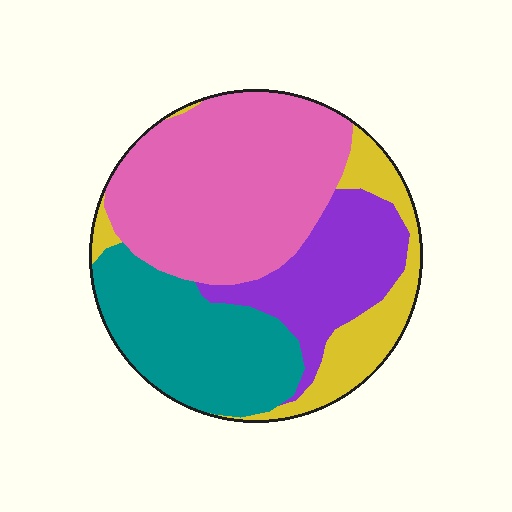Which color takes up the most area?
Pink, at roughly 40%.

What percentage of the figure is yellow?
Yellow covers roughly 15% of the figure.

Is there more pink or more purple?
Pink.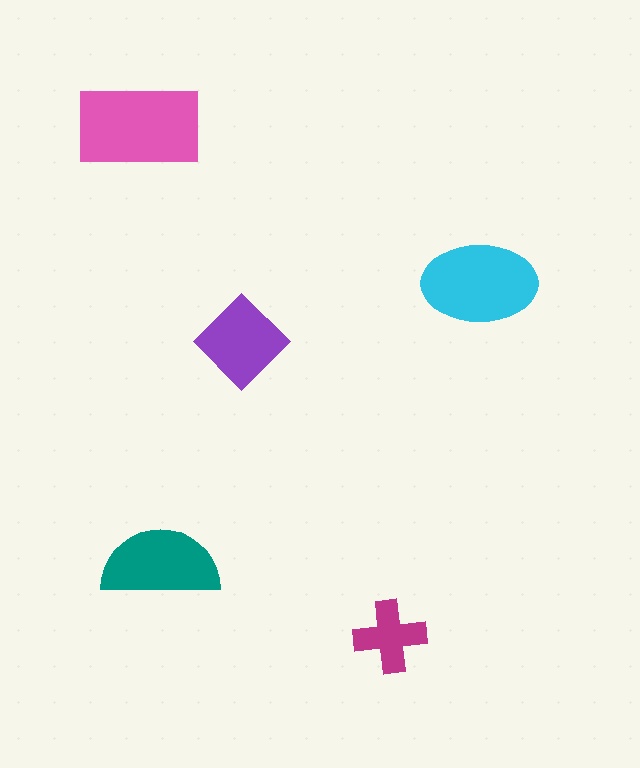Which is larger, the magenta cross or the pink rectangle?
The pink rectangle.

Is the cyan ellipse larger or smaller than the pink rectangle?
Smaller.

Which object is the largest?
The pink rectangle.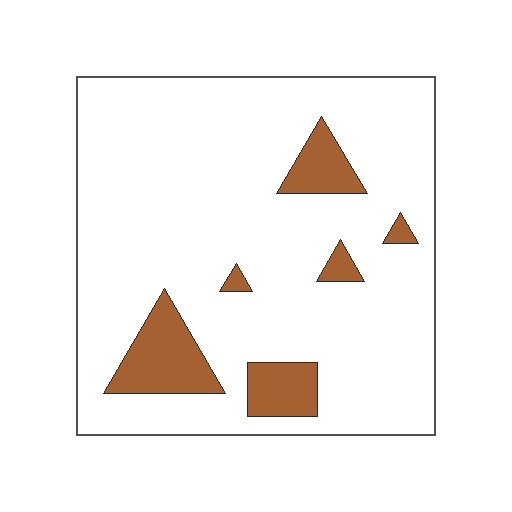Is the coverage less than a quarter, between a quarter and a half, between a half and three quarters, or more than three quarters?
Less than a quarter.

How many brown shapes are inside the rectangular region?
6.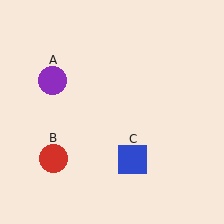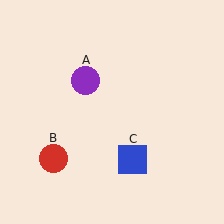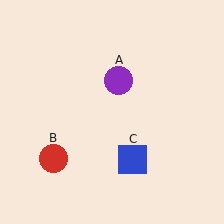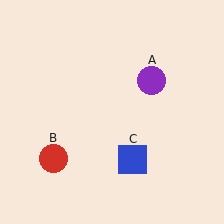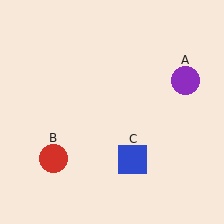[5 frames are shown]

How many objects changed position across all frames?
1 object changed position: purple circle (object A).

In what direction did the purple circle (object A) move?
The purple circle (object A) moved right.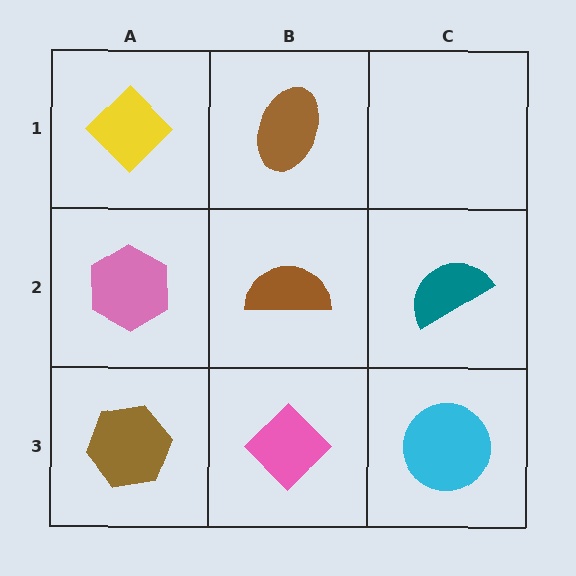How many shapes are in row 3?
3 shapes.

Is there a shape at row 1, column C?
No, that cell is empty.